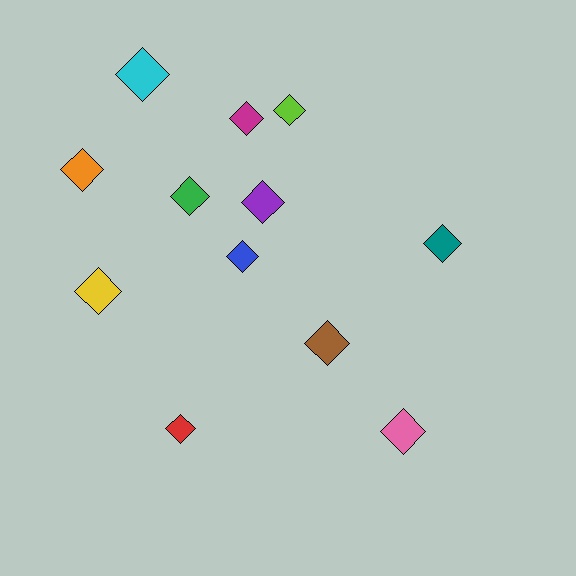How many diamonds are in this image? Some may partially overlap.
There are 12 diamonds.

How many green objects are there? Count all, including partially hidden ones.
There is 1 green object.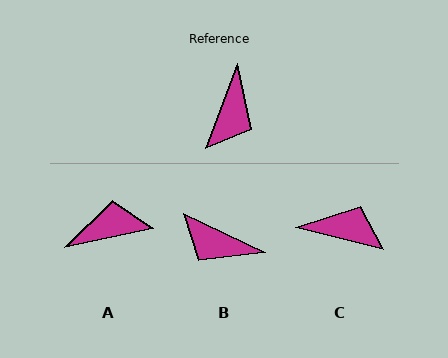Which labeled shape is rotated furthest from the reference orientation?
A, about 123 degrees away.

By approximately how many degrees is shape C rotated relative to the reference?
Approximately 96 degrees counter-clockwise.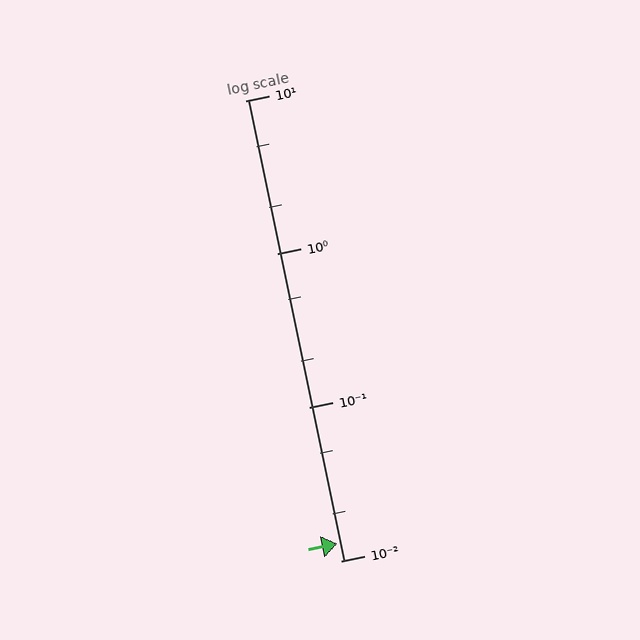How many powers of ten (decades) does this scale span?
The scale spans 3 decades, from 0.01 to 10.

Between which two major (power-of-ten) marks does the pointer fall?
The pointer is between 0.01 and 0.1.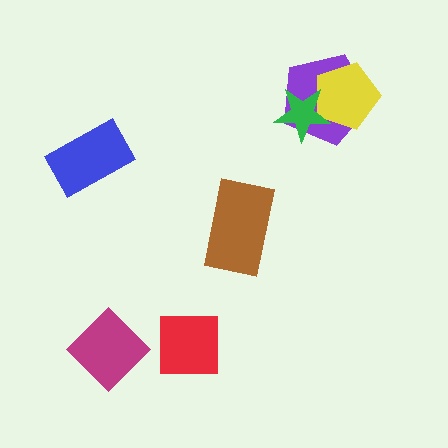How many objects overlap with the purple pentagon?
2 objects overlap with the purple pentagon.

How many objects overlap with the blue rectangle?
0 objects overlap with the blue rectangle.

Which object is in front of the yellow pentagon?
The green star is in front of the yellow pentagon.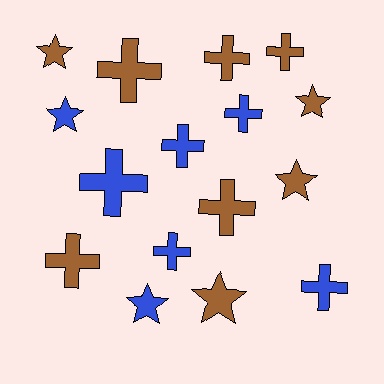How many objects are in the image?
There are 16 objects.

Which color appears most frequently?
Brown, with 9 objects.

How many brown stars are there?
There are 4 brown stars.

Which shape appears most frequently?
Cross, with 10 objects.